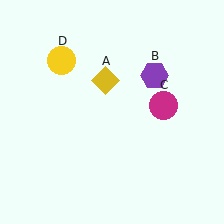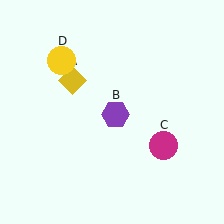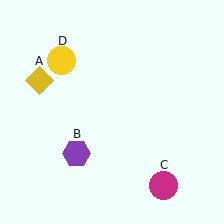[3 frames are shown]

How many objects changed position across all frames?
3 objects changed position: yellow diamond (object A), purple hexagon (object B), magenta circle (object C).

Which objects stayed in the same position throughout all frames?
Yellow circle (object D) remained stationary.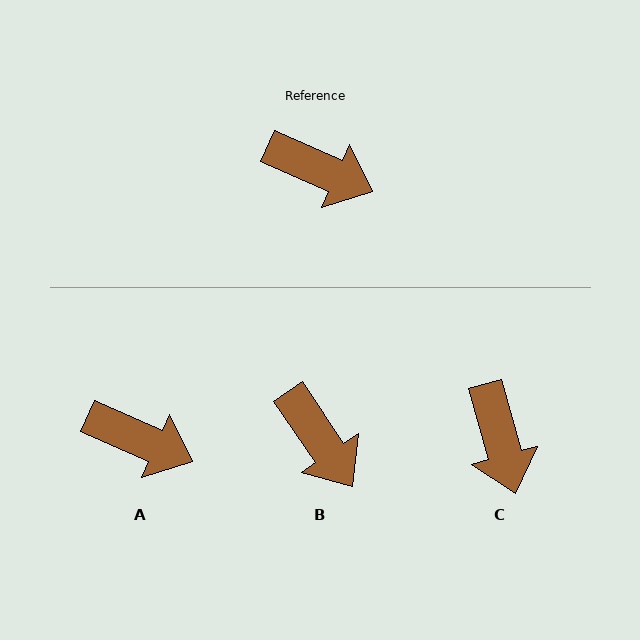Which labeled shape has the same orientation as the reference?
A.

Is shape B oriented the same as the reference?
No, it is off by about 32 degrees.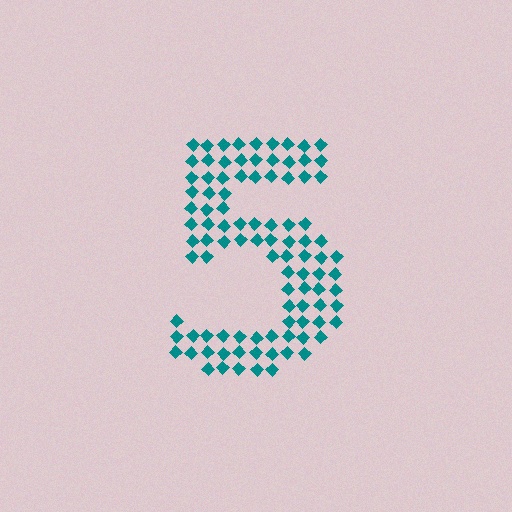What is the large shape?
The large shape is the digit 5.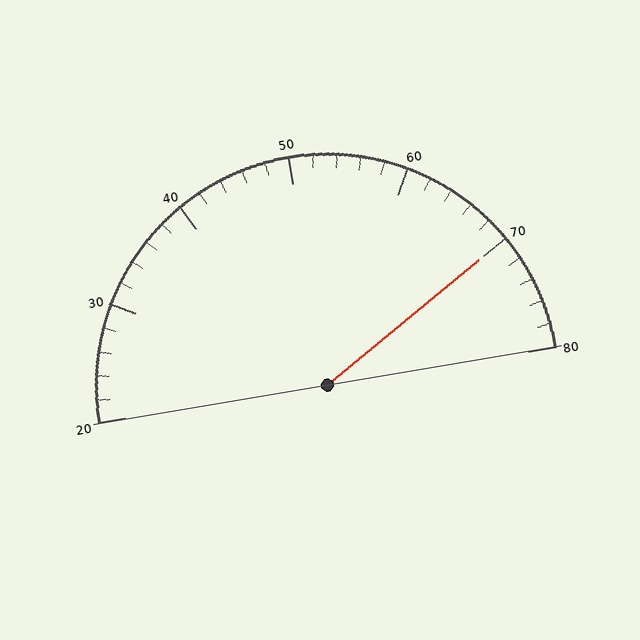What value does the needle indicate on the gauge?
The needle indicates approximately 70.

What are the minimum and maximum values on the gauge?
The gauge ranges from 20 to 80.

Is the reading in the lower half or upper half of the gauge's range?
The reading is in the upper half of the range (20 to 80).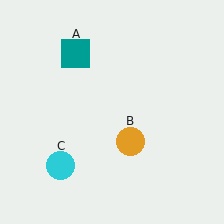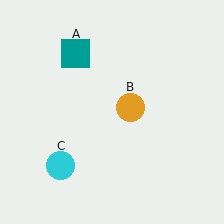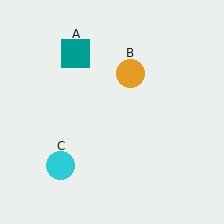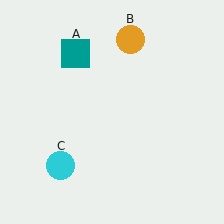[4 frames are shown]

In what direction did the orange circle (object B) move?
The orange circle (object B) moved up.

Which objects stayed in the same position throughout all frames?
Teal square (object A) and cyan circle (object C) remained stationary.